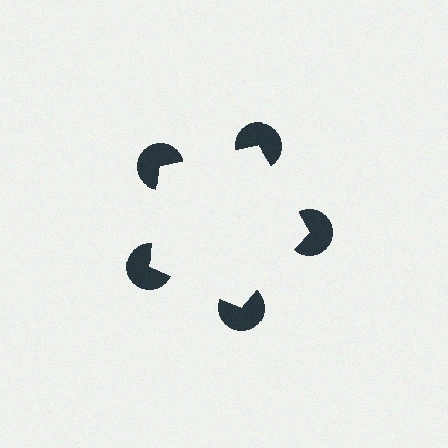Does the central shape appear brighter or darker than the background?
It typically appears slightly brighter than the background, even though no actual brightness change is drawn.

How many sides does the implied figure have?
5 sides.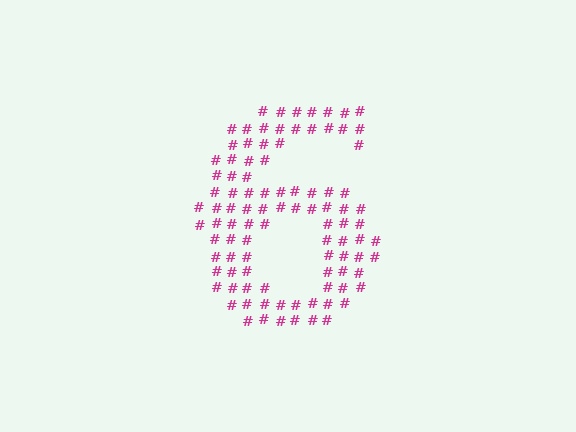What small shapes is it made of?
It is made of small hash symbols.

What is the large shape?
The large shape is the digit 6.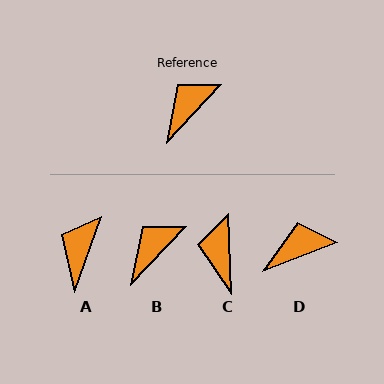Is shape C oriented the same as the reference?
No, it is off by about 46 degrees.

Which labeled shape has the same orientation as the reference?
B.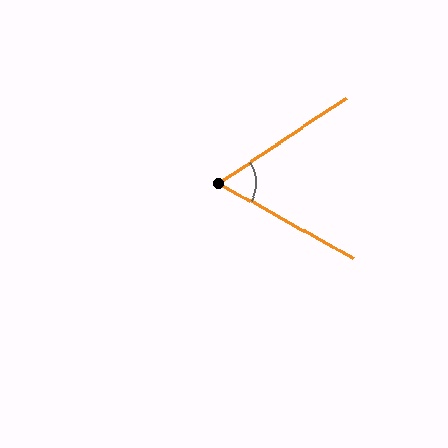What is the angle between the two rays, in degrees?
Approximately 63 degrees.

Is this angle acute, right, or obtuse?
It is acute.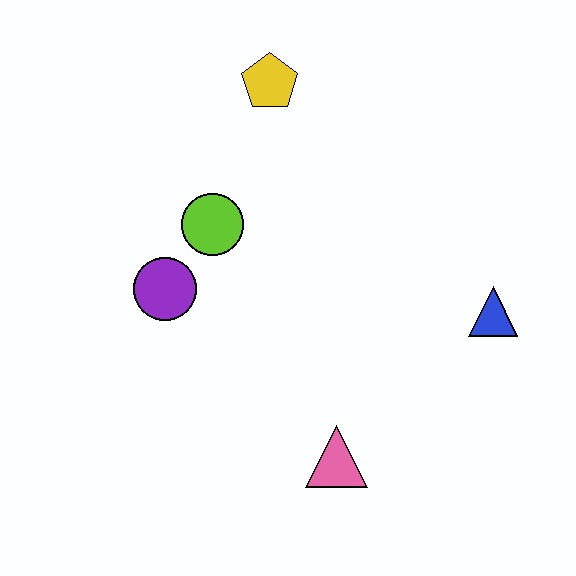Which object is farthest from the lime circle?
The blue triangle is farthest from the lime circle.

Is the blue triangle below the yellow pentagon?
Yes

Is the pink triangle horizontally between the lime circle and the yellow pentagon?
No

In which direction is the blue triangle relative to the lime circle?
The blue triangle is to the right of the lime circle.